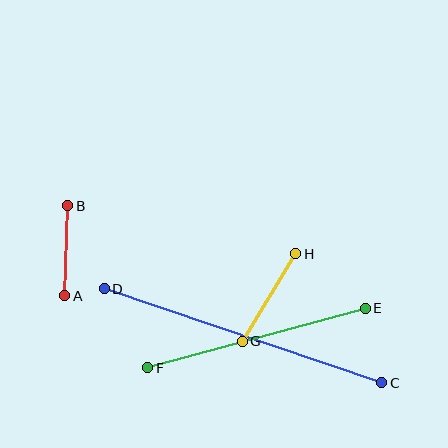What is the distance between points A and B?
The distance is approximately 90 pixels.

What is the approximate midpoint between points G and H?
The midpoint is at approximately (269, 297) pixels.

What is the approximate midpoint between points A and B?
The midpoint is at approximately (66, 251) pixels.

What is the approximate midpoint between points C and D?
The midpoint is at approximately (243, 336) pixels.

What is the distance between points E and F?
The distance is approximately 225 pixels.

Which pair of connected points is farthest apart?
Points C and D are farthest apart.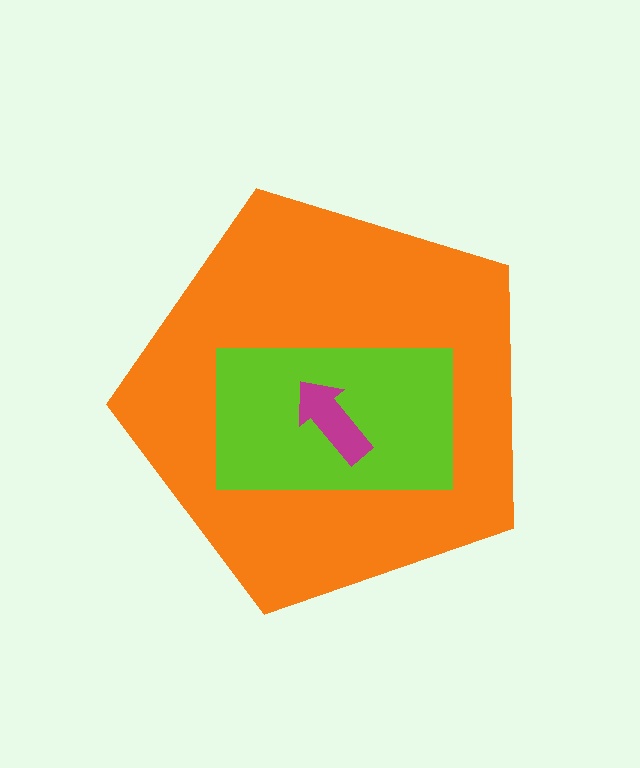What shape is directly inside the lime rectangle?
The magenta arrow.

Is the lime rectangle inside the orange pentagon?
Yes.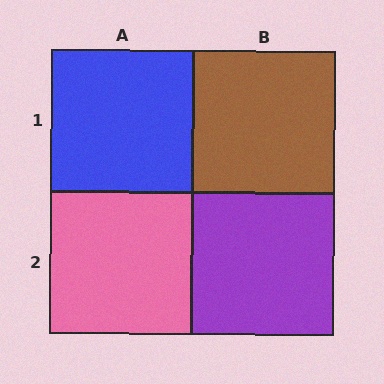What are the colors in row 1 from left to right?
Blue, brown.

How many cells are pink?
1 cell is pink.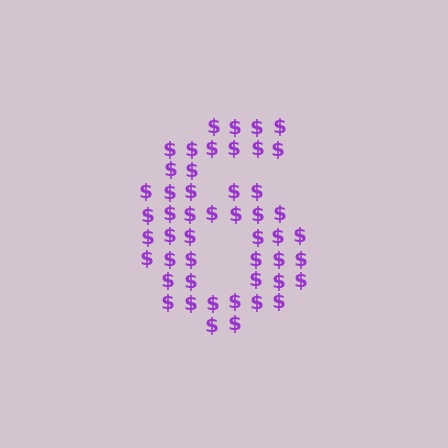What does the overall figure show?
The overall figure shows the digit 6.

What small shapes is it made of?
It is made of small dollar signs.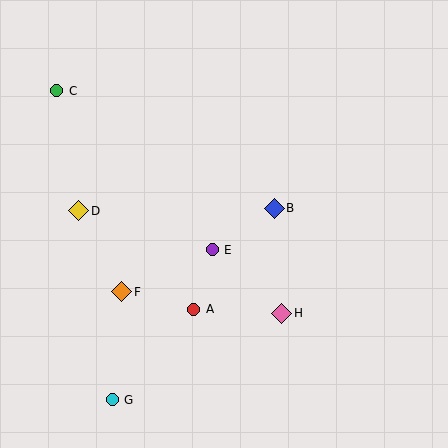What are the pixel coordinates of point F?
Point F is at (122, 292).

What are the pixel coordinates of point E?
Point E is at (212, 250).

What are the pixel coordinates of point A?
Point A is at (194, 309).